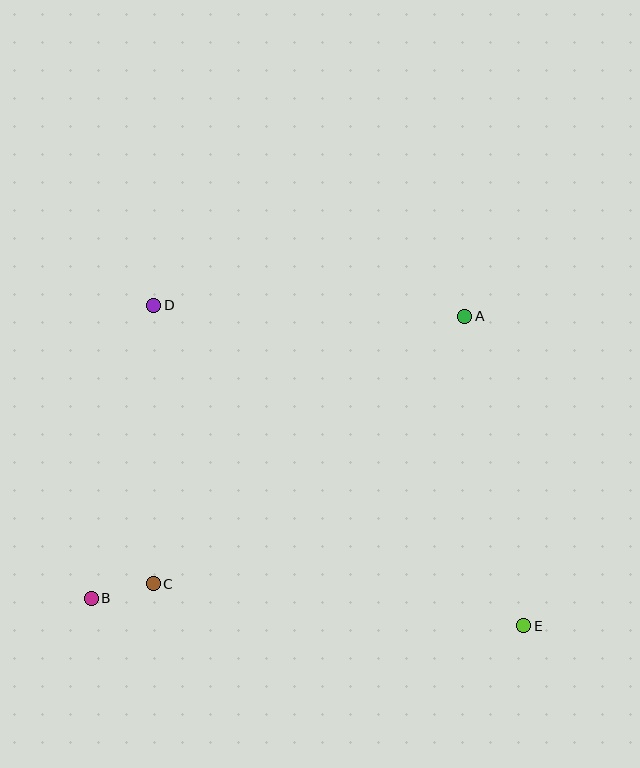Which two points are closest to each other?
Points B and C are closest to each other.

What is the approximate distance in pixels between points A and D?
The distance between A and D is approximately 311 pixels.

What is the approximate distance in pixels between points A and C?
The distance between A and C is approximately 411 pixels.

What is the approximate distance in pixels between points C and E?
The distance between C and E is approximately 373 pixels.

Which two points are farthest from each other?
Points D and E are farthest from each other.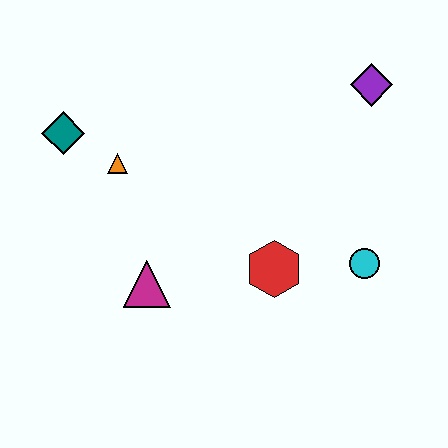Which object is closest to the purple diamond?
The cyan circle is closest to the purple diamond.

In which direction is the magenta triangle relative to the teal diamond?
The magenta triangle is below the teal diamond.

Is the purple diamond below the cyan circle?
No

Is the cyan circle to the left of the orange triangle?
No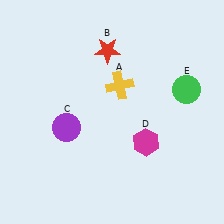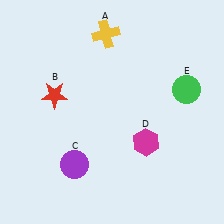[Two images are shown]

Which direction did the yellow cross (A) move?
The yellow cross (A) moved up.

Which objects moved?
The objects that moved are: the yellow cross (A), the red star (B), the purple circle (C).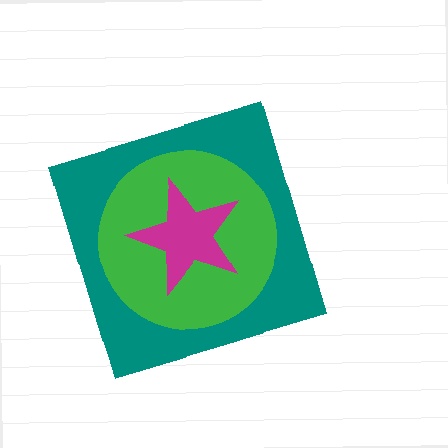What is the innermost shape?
The magenta star.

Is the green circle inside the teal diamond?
Yes.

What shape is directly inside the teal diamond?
The green circle.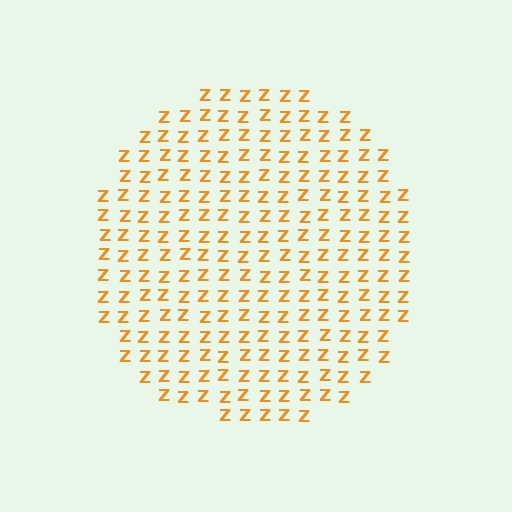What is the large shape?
The large shape is a circle.